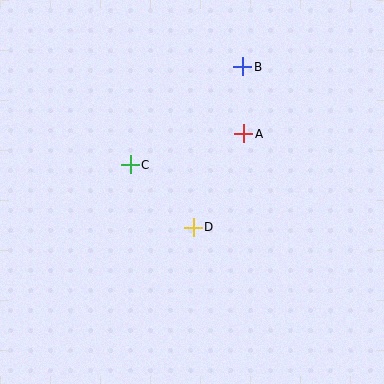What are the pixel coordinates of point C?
Point C is at (130, 165).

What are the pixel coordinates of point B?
Point B is at (243, 67).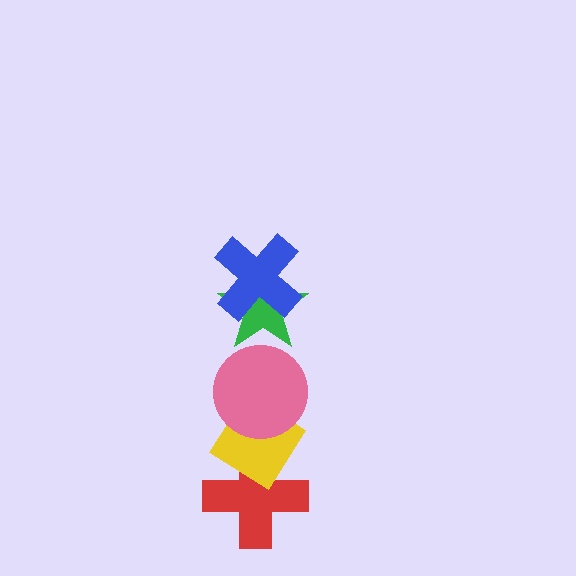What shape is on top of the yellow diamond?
The pink circle is on top of the yellow diamond.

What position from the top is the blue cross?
The blue cross is 1st from the top.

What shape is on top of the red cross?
The yellow diamond is on top of the red cross.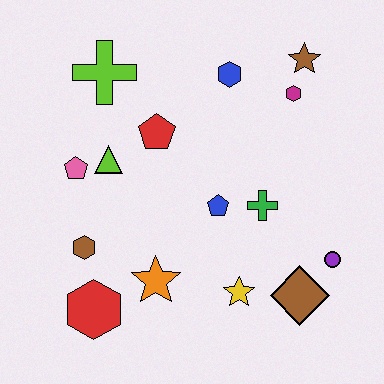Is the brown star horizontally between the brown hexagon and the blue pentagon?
No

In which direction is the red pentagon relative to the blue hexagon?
The red pentagon is to the left of the blue hexagon.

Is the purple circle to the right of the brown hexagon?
Yes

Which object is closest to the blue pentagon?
The green cross is closest to the blue pentagon.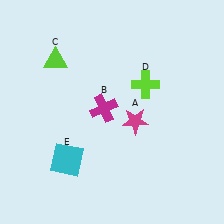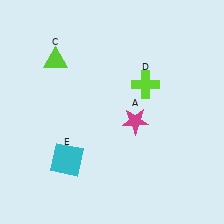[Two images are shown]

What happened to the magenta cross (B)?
The magenta cross (B) was removed in Image 2. It was in the top-left area of Image 1.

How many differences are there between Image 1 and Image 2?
There is 1 difference between the two images.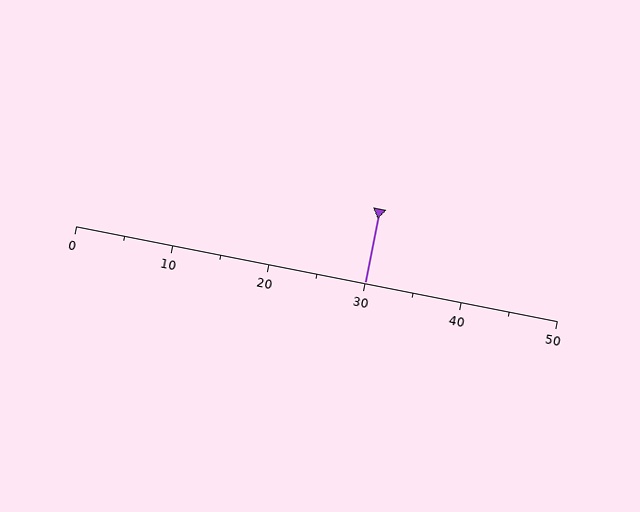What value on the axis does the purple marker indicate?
The marker indicates approximately 30.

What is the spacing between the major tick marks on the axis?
The major ticks are spaced 10 apart.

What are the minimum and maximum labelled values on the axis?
The axis runs from 0 to 50.